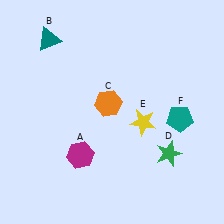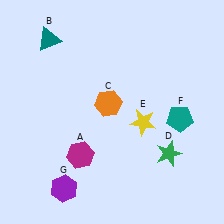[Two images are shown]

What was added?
A purple hexagon (G) was added in Image 2.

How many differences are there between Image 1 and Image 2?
There is 1 difference between the two images.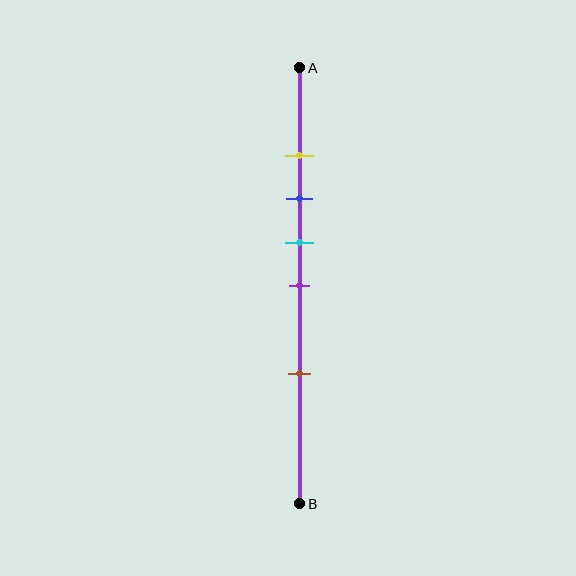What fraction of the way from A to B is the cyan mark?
The cyan mark is approximately 40% (0.4) of the way from A to B.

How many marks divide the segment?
There are 5 marks dividing the segment.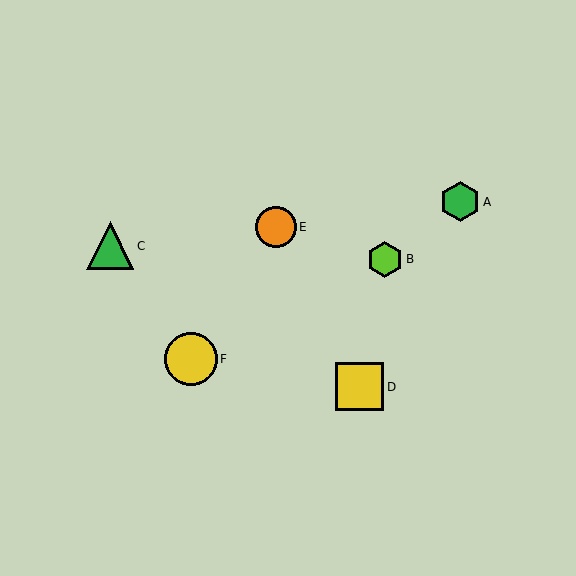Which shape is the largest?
The yellow circle (labeled F) is the largest.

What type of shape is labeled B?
Shape B is a lime hexagon.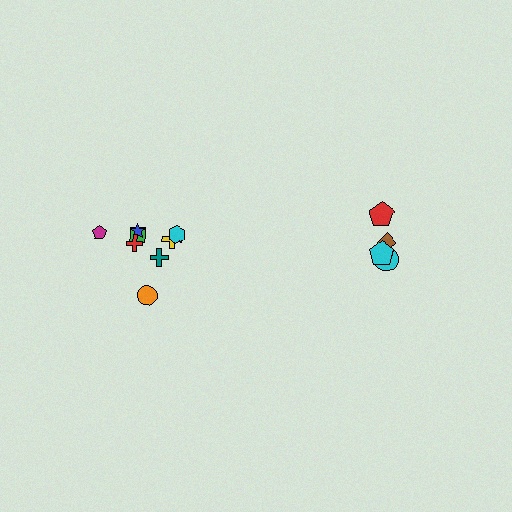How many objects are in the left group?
There are 8 objects.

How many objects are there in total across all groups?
There are 12 objects.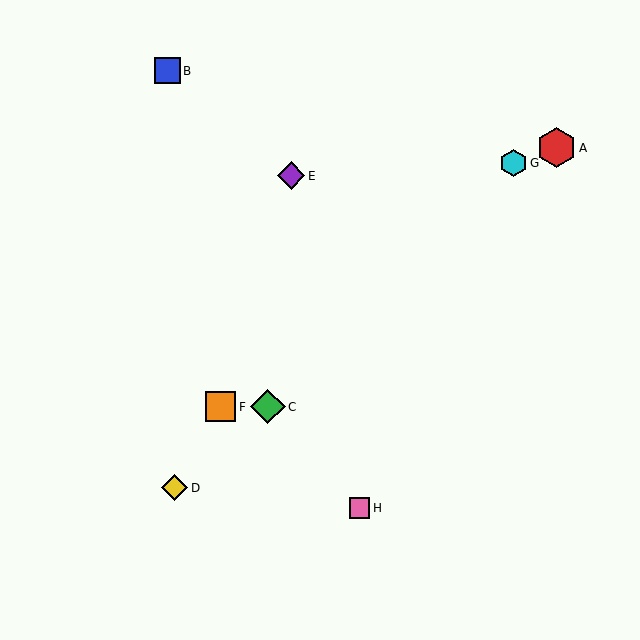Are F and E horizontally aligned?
No, F is at y≈407 and E is at y≈176.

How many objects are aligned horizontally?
2 objects (C, F) are aligned horizontally.